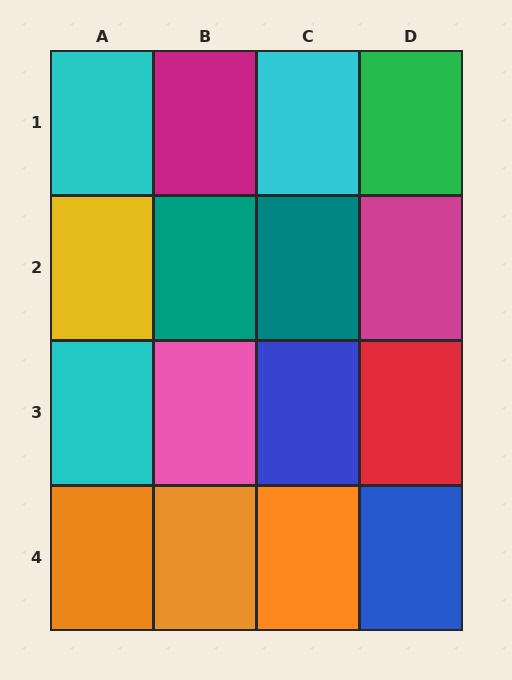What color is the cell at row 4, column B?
Orange.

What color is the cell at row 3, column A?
Cyan.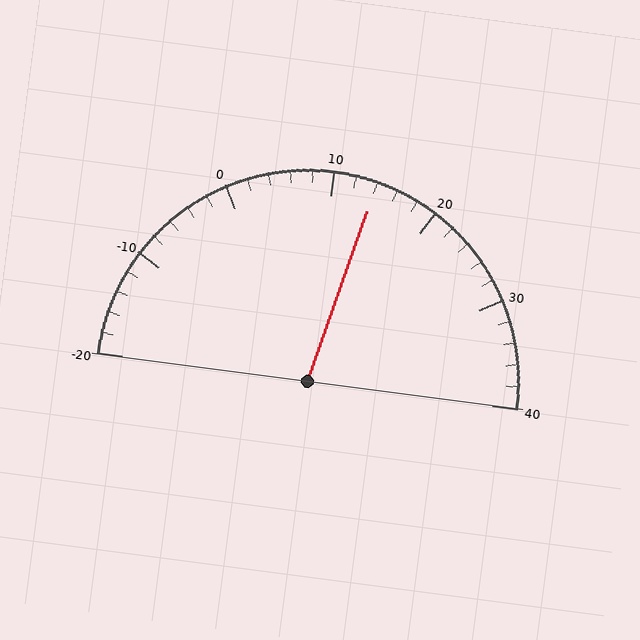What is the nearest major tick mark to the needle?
The nearest major tick mark is 10.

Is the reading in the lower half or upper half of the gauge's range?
The reading is in the upper half of the range (-20 to 40).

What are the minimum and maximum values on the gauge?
The gauge ranges from -20 to 40.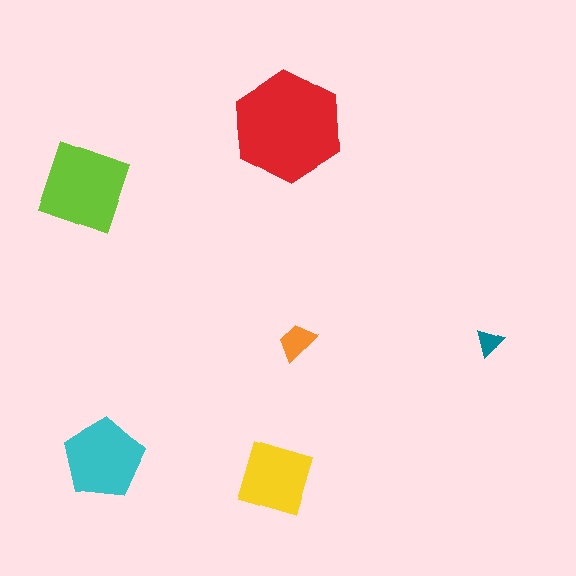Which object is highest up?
The red hexagon is topmost.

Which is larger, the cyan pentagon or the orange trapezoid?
The cyan pentagon.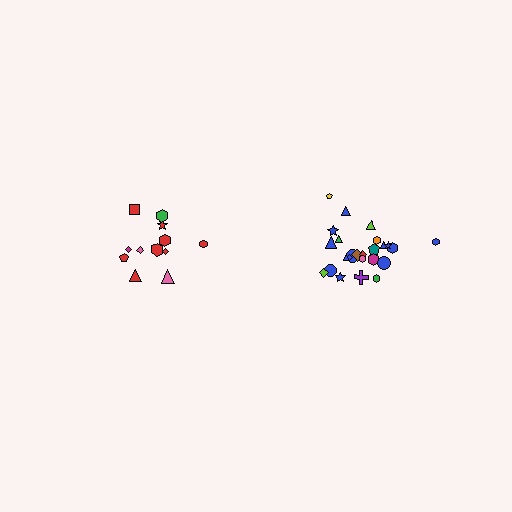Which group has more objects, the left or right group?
The right group.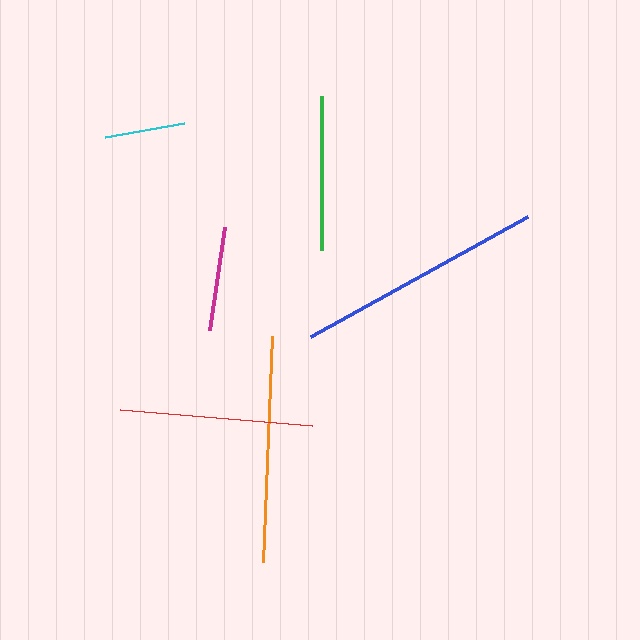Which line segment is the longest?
The blue line is the longest at approximately 248 pixels.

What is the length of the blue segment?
The blue segment is approximately 248 pixels long.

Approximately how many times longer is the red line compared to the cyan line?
The red line is approximately 2.4 times the length of the cyan line.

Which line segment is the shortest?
The cyan line is the shortest at approximately 81 pixels.